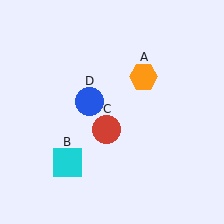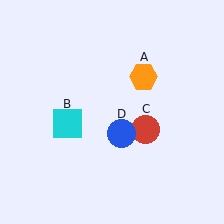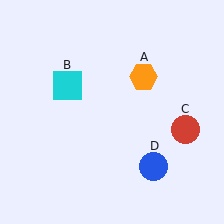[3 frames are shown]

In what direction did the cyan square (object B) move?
The cyan square (object B) moved up.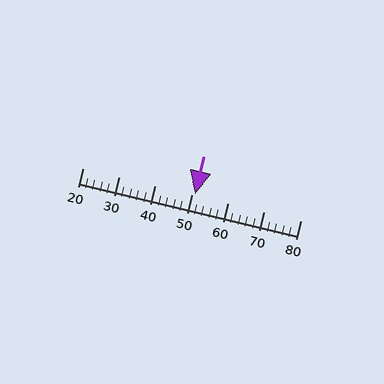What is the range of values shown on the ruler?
The ruler shows values from 20 to 80.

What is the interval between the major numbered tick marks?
The major tick marks are spaced 10 units apart.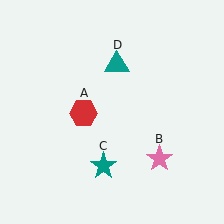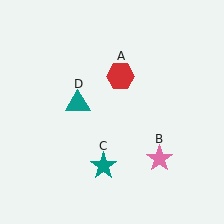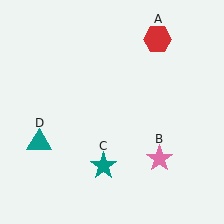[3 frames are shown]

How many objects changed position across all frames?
2 objects changed position: red hexagon (object A), teal triangle (object D).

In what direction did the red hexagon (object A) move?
The red hexagon (object A) moved up and to the right.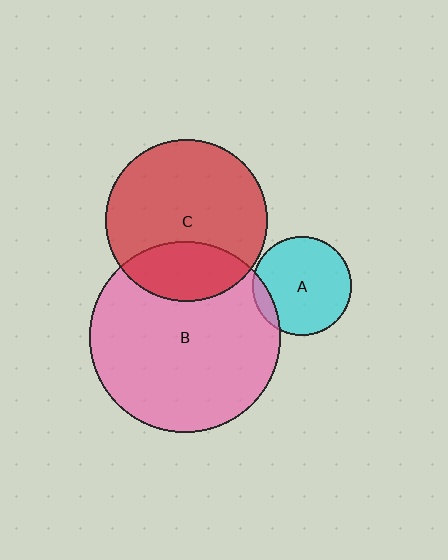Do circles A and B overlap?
Yes.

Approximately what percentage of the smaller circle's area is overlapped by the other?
Approximately 10%.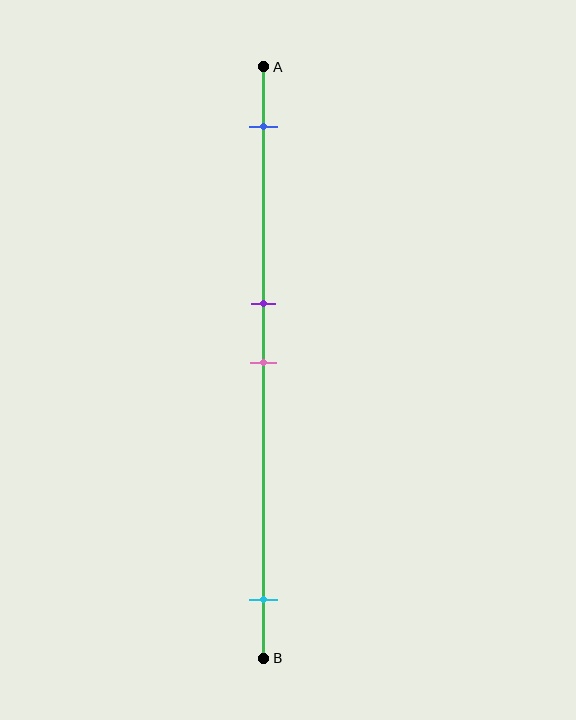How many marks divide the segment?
There are 4 marks dividing the segment.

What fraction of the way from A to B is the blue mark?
The blue mark is approximately 10% (0.1) of the way from A to B.